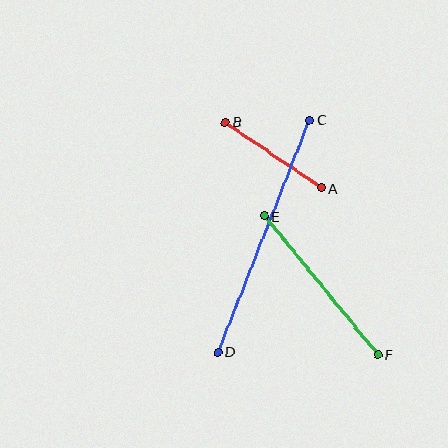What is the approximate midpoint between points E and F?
The midpoint is at approximately (321, 285) pixels.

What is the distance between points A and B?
The distance is approximately 117 pixels.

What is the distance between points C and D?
The distance is approximately 250 pixels.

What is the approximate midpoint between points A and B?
The midpoint is at approximately (274, 155) pixels.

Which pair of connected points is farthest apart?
Points C and D are farthest apart.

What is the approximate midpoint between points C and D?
The midpoint is at approximately (264, 236) pixels.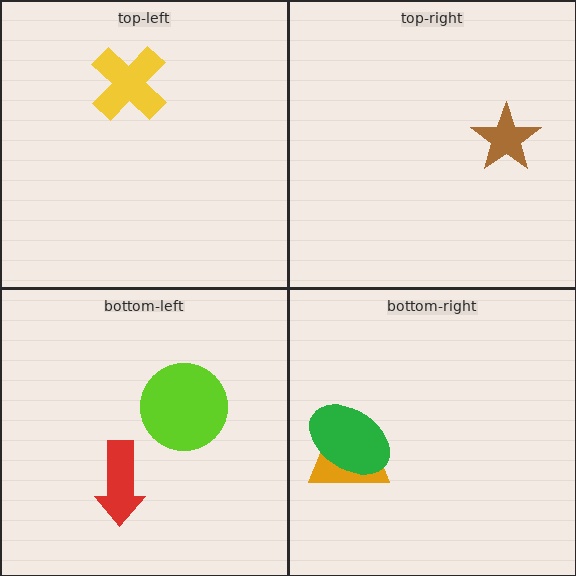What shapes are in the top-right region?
The brown star.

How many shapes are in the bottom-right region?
2.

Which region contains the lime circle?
The bottom-left region.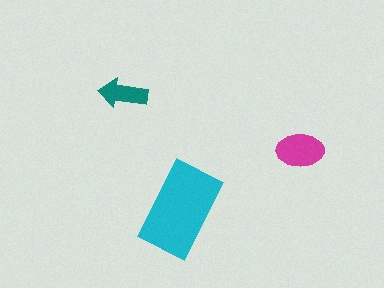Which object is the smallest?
The teal arrow.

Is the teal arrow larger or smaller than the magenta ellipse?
Smaller.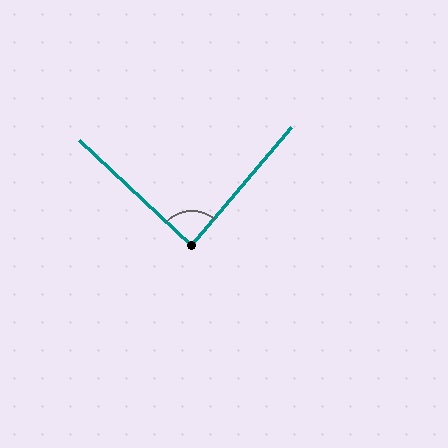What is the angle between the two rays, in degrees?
Approximately 87 degrees.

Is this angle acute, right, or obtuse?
It is approximately a right angle.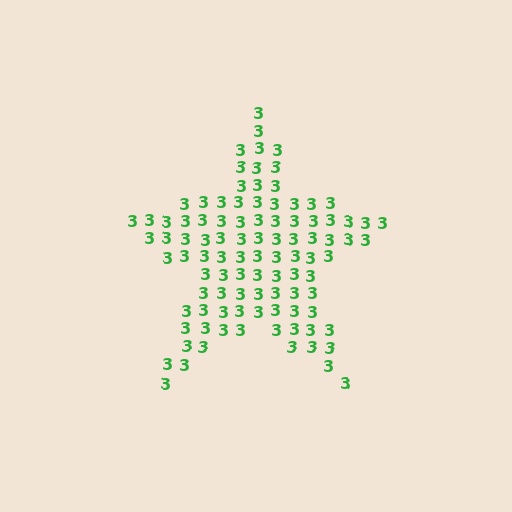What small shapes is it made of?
It is made of small digit 3's.